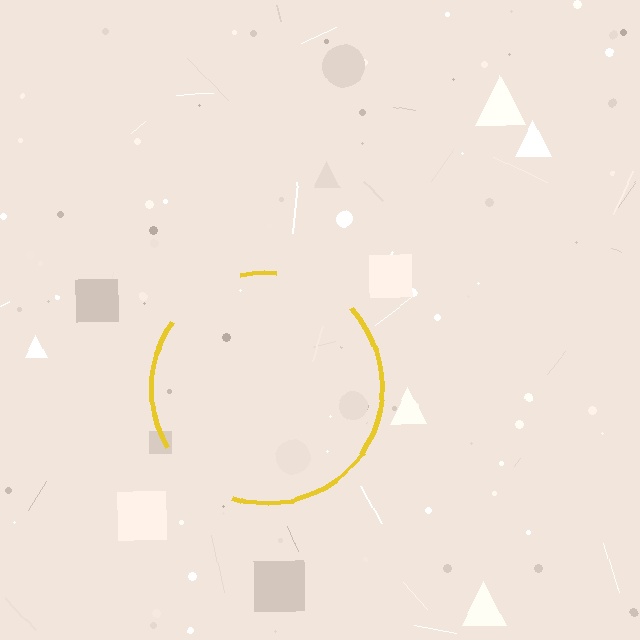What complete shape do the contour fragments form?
The contour fragments form a circle.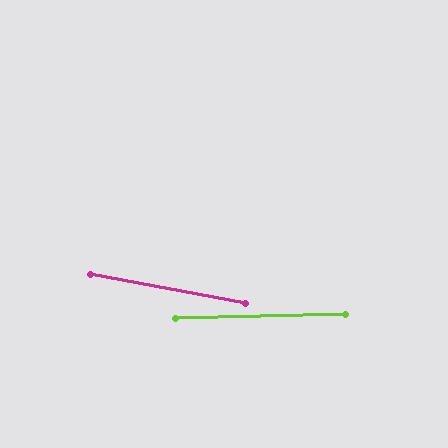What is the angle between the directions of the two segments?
Approximately 12 degrees.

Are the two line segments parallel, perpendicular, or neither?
Neither parallel nor perpendicular — they differ by about 12°.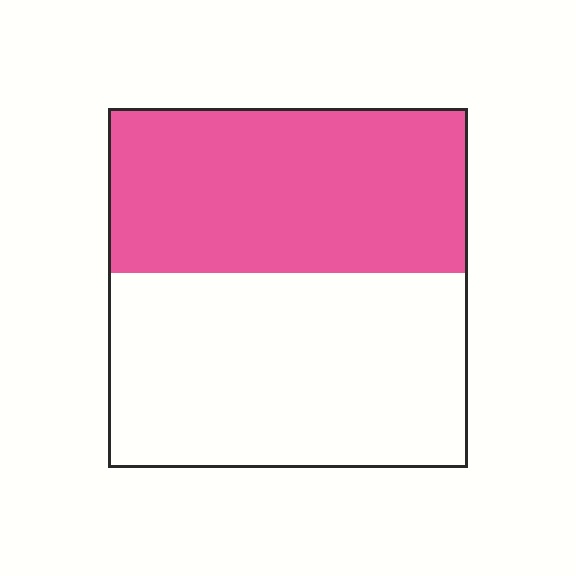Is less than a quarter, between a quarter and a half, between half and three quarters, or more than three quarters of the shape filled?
Between a quarter and a half.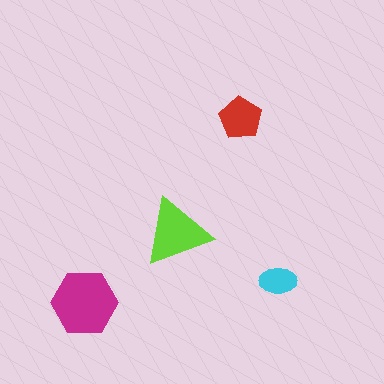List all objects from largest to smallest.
The magenta hexagon, the lime triangle, the red pentagon, the cyan ellipse.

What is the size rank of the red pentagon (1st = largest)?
3rd.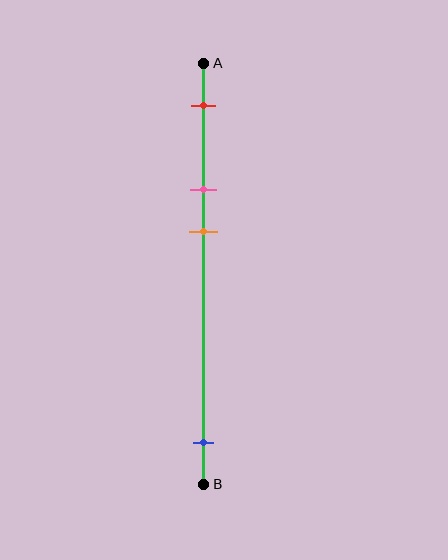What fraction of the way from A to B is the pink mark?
The pink mark is approximately 30% (0.3) of the way from A to B.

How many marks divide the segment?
There are 4 marks dividing the segment.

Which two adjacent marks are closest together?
The pink and orange marks are the closest adjacent pair.